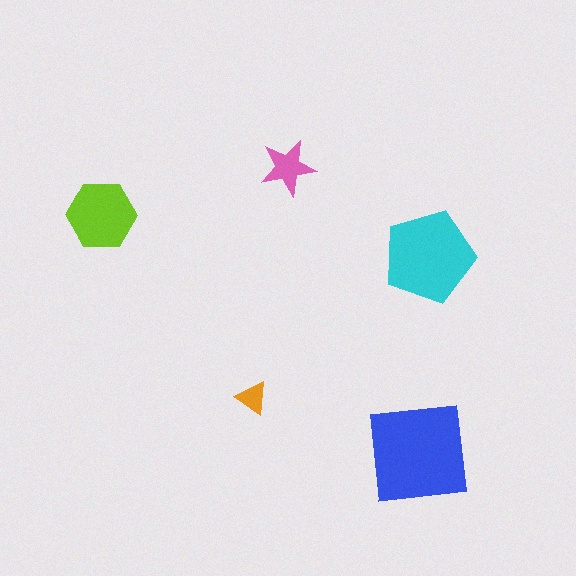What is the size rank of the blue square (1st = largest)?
1st.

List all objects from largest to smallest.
The blue square, the cyan pentagon, the lime hexagon, the pink star, the orange triangle.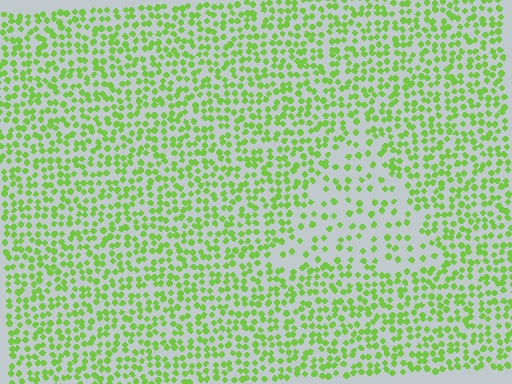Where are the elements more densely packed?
The elements are more densely packed outside the triangle boundary.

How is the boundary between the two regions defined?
The boundary is defined by a change in element density (approximately 2.1x ratio). All elements are the same color, size, and shape.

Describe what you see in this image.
The image contains small lime elements arranged at two different densities. A triangle-shaped region is visible where the elements are less densely packed than the surrounding area.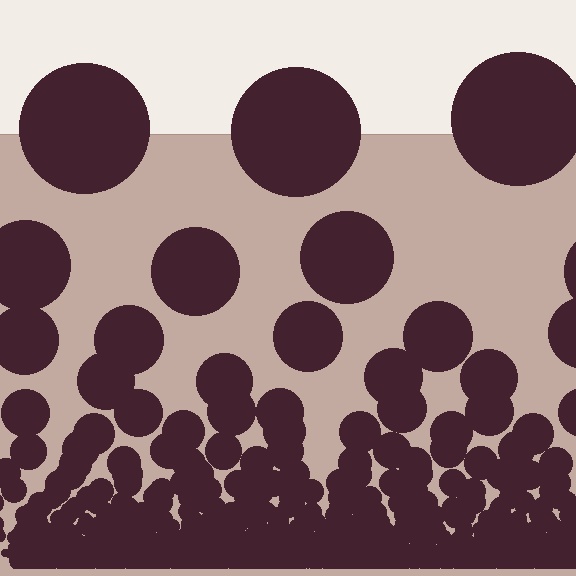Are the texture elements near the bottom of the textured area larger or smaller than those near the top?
Smaller. The gradient is inverted — elements near the bottom are smaller and denser.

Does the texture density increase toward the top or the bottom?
Density increases toward the bottom.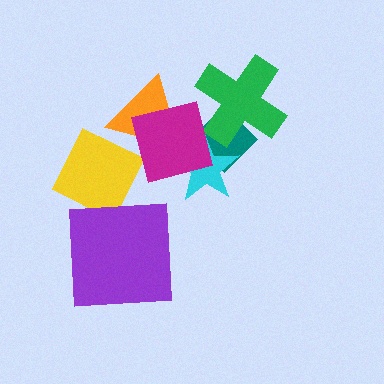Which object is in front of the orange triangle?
The magenta square is in front of the orange triangle.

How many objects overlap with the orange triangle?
1 object overlaps with the orange triangle.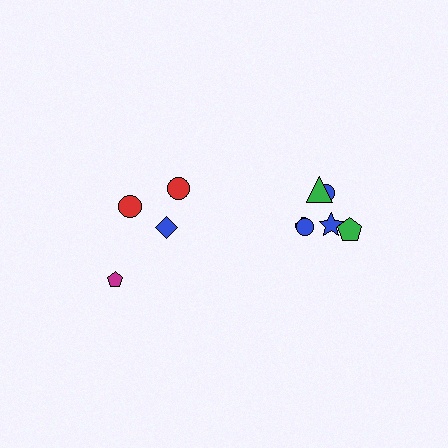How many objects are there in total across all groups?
There are 10 objects.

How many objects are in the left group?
There are 4 objects.